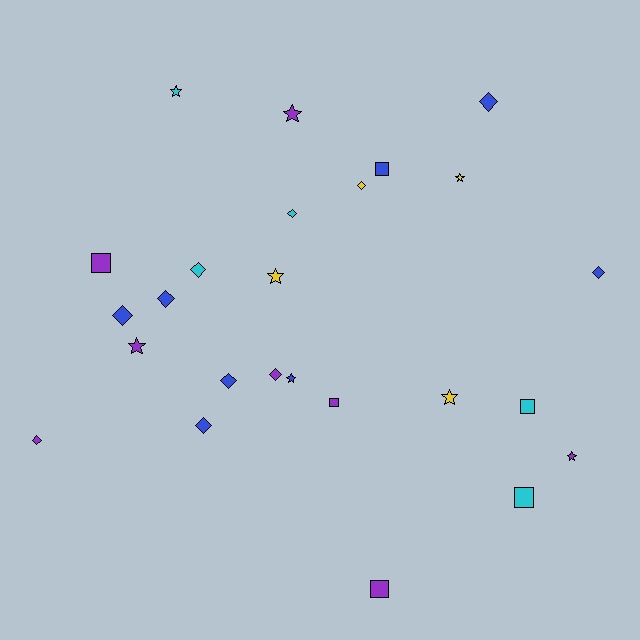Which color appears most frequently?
Blue, with 8 objects.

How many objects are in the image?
There are 25 objects.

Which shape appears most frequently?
Diamond, with 11 objects.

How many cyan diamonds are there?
There are 2 cyan diamonds.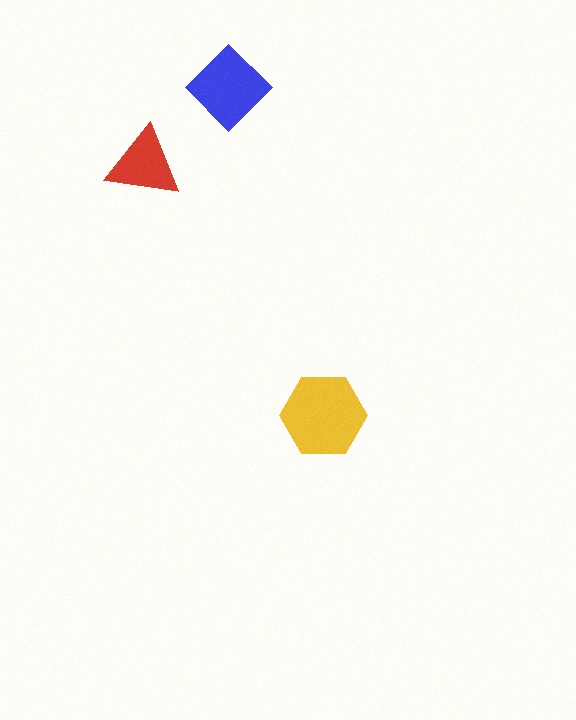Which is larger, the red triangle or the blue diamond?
The blue diamond.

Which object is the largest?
The yellow hexagon.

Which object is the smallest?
The red triangle.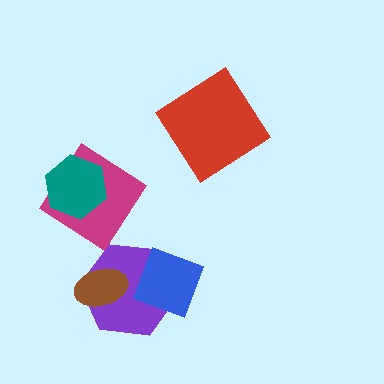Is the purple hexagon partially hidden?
Yes, it is partially covered by another shape.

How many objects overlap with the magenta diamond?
1 object overlaps with the magenta diamond.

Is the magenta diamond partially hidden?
Yes, it is partially covered by another shape.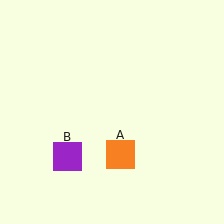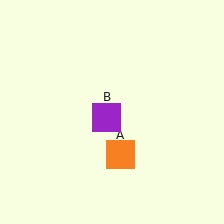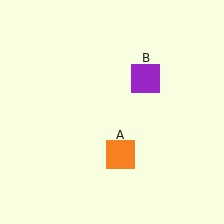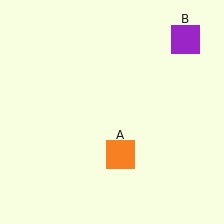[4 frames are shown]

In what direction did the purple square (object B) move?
The purple square (object B) moved up and to the right.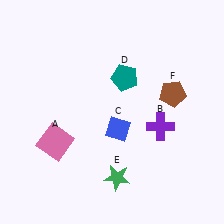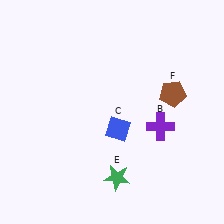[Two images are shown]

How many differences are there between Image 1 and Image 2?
There are 2 differences between the two images.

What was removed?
The teal pentagon (D), the pink square (A) were removed in Image 2.